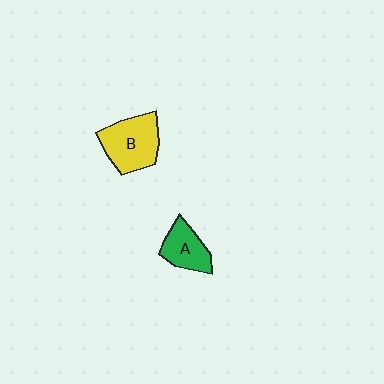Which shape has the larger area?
Shape B (yellow).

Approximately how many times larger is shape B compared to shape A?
Approximately 1.5 times.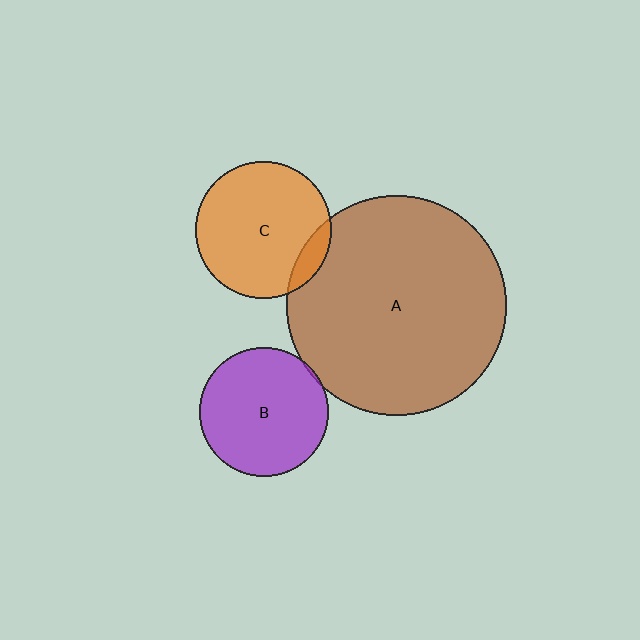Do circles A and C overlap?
Yes.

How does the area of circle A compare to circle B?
Approximately 2.9 times.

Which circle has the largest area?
Circle A (brown).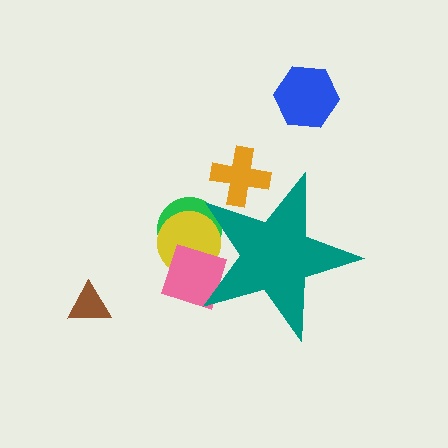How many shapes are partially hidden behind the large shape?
4 shapes are partially hidden.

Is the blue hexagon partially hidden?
No, the blue hexagon is fully visible.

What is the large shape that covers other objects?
A teal star.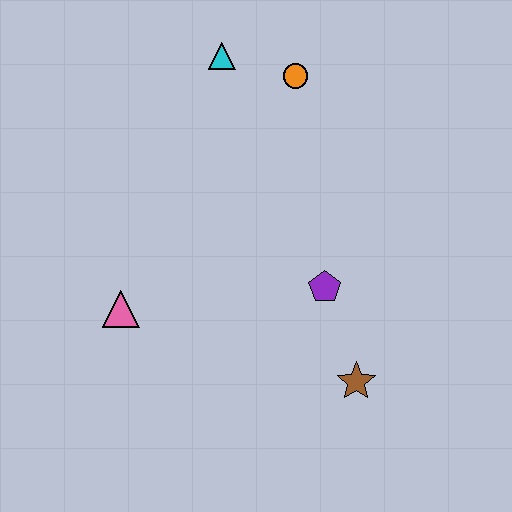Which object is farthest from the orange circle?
The brown star is farthest from the orange circle.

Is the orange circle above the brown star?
Yes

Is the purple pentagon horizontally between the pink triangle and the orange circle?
No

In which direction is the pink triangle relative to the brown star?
The pink triangle is to the left of the brown star.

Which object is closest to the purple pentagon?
The brown star is closest to the purple pentagon.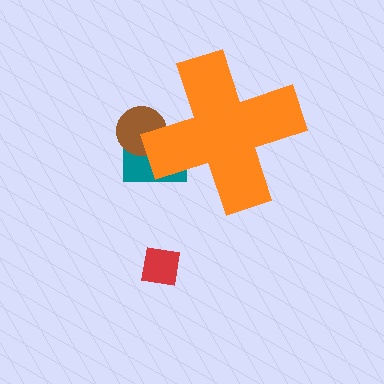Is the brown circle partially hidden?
Yes, the brown circle is partially hidden behind the orange cross.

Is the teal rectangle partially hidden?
Yes, the teal rectangle is partially hidden behind the orange cross.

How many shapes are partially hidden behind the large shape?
2 shapes are partially hidden.